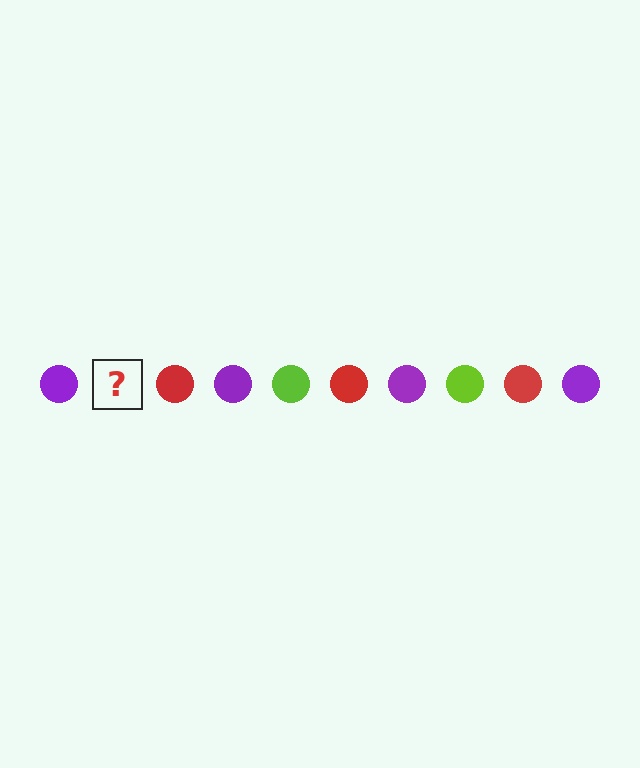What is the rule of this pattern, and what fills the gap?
The rule is that the pattern cycles through purple, lime, red circles. The gap should be filled with a lime circle.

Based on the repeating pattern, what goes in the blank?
The blank should be a lime circle.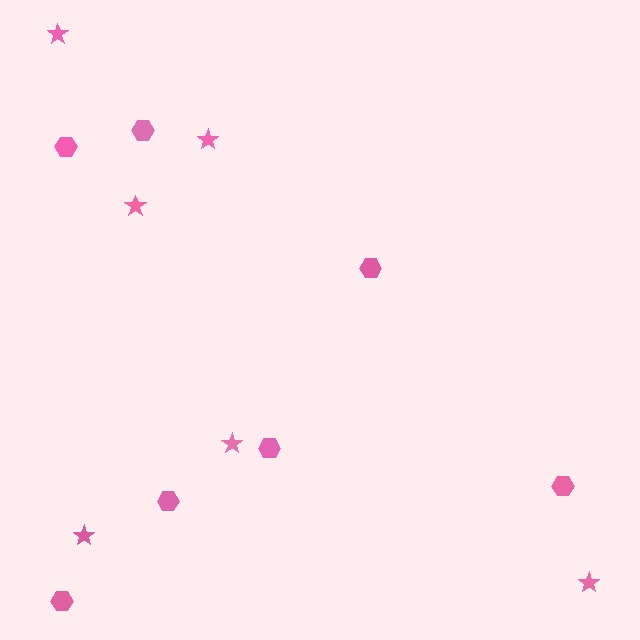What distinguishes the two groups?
There are 2 groups: one group of hexagons (7) and one group of stars (6).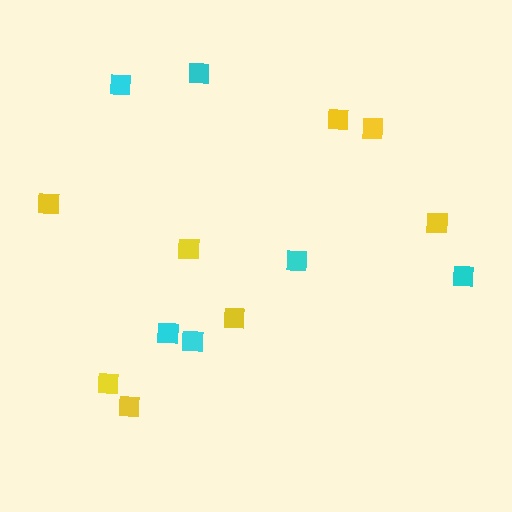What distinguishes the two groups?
There are 2 groups: one group of cyan squares (6) and one group of yellow squares (8).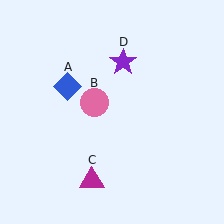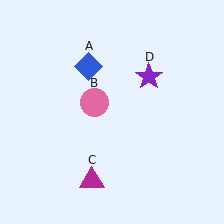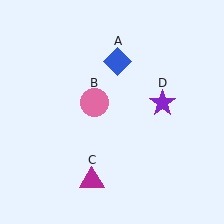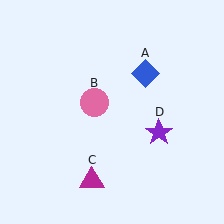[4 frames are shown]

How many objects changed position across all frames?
2 objects changed position: blue diamond (object A), purple star (object D).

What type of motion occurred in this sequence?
The blue diamond (object A), purple star (object D) rotated clockwise around the center of the scene.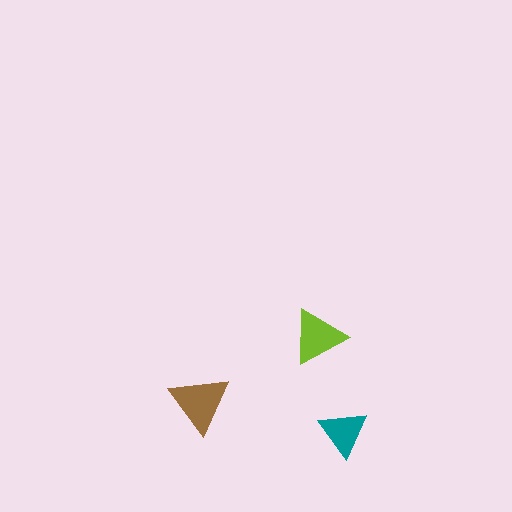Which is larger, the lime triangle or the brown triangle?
The brown one.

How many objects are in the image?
There are 3 objects in the image.